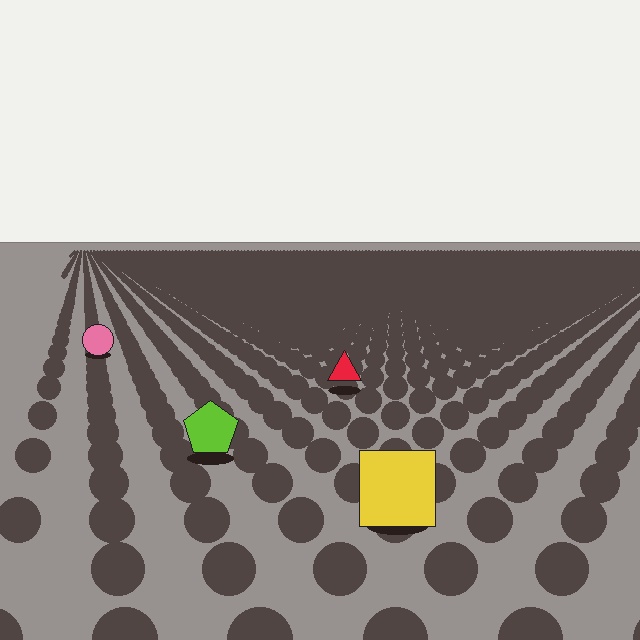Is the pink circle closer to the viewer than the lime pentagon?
No. The lime pentagon is closer — you can tell from the texture gradient: the ground texture is coarser near it.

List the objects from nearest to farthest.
From nearest to farthest: the yellow square, the lime pentagon, the red triangle, the pink circle.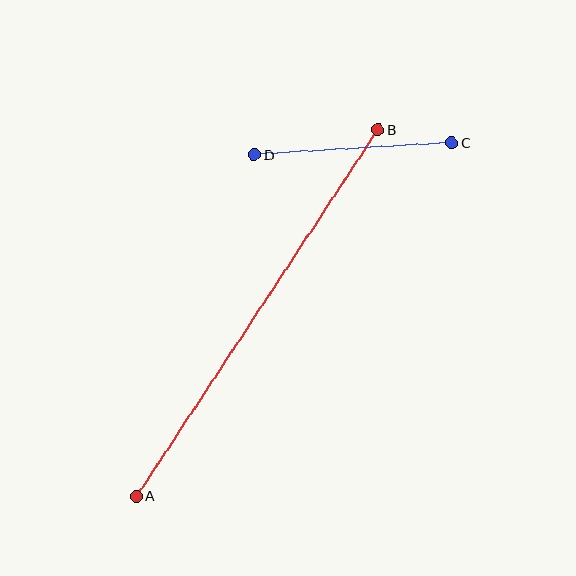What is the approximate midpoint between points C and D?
The midpoint is at approximately (353, 149) pixels.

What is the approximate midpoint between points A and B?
The midpoint is at approximately (257, 313) pixels.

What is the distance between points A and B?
The distance is approximately 439 pixels.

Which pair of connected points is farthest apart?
Points A and B are farthest apart.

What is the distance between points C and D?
The distance is approximately 198 pixels.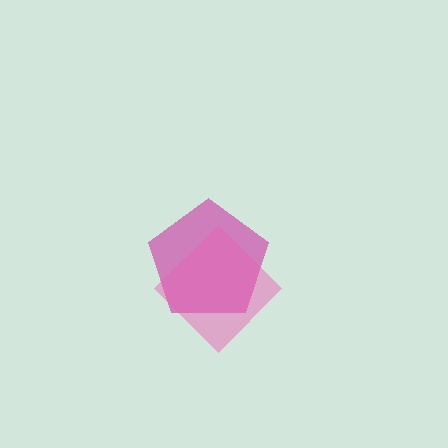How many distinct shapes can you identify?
There are 2 distinct shapes: a magenta pentagon, a pink diamond.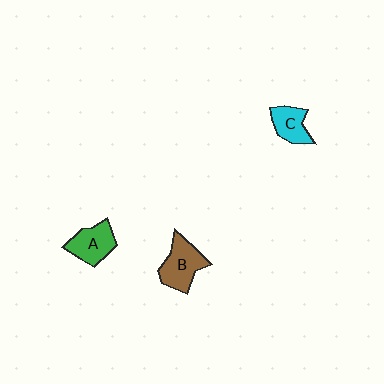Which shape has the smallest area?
Shape C (cyan).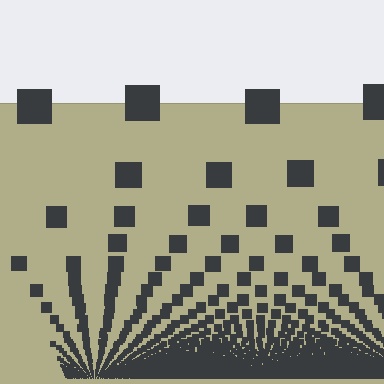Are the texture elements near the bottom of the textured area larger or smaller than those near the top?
Smaller. The gradient is inverted — elements near the bottom are smaller and denser.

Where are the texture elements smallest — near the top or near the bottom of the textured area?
Near the bottom.